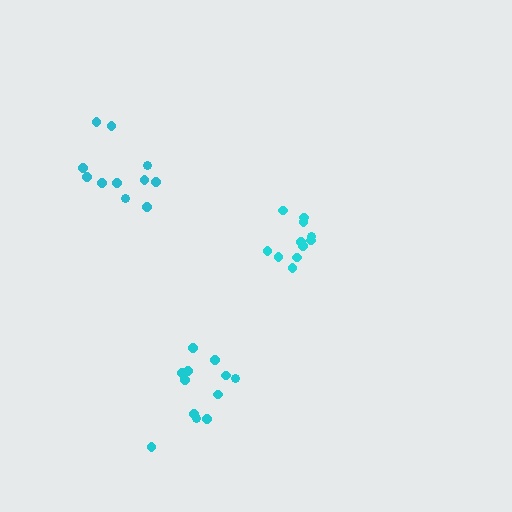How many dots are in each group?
Group 1: 11 dots, Group 2: 11 dots, Group 3: 12 dots (34 total).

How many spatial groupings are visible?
There are 3 spatial groupings.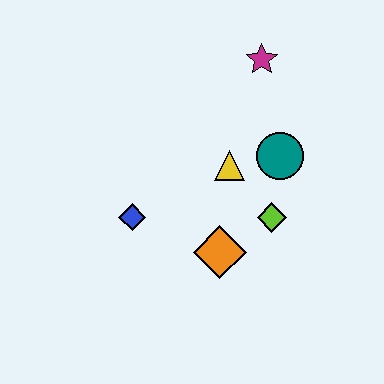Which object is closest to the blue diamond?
The orange diamond is closest to the blue diamond.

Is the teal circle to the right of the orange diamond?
Yes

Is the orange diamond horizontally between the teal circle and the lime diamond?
No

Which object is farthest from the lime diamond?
The magenta star is farthest from the lime diamond.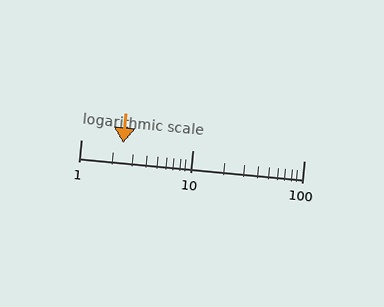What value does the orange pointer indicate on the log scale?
The pointer indicates approximately 2.4.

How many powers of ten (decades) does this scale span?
The scale spans 2 decades, from 1 to 100.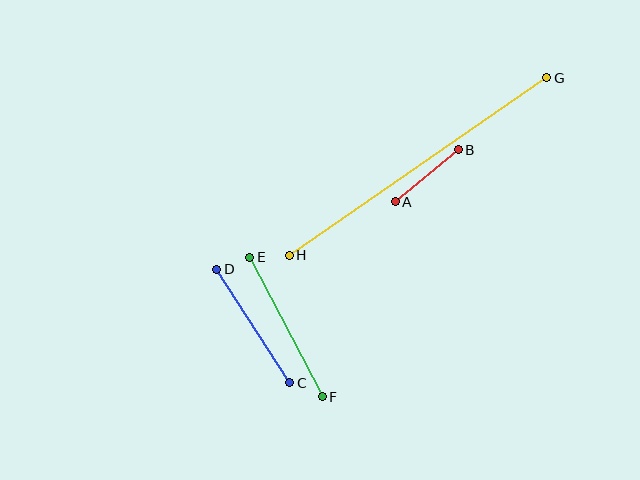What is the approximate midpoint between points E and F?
The midpoint is at approximately (286, 327) pixels.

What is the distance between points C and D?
The distance is approximately 135 pixels.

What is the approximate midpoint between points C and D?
The midpoint is at approximately (253, 326) pixels.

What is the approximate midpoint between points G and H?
The midpoint is at approximately (418, 167) pixels.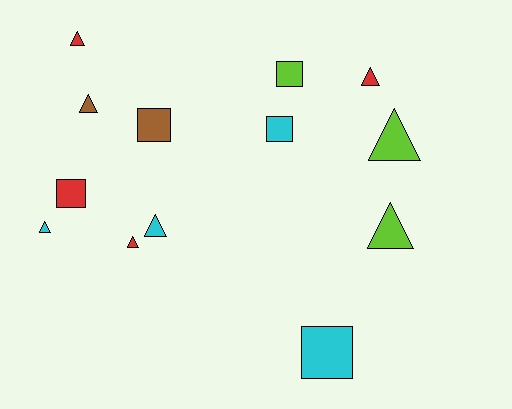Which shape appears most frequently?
Triangle, with 8 objects.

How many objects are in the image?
There are 13 objects.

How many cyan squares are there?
There are 2 cyan squares.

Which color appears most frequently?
Cyan, with 4 objects.